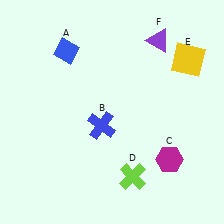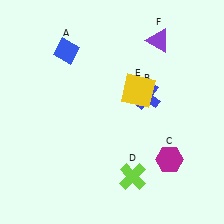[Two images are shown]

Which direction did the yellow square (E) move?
The yellow square (E) moved left.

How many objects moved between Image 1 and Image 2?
2 objects moved between the two images.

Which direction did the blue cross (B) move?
The blue cross (B) moved right.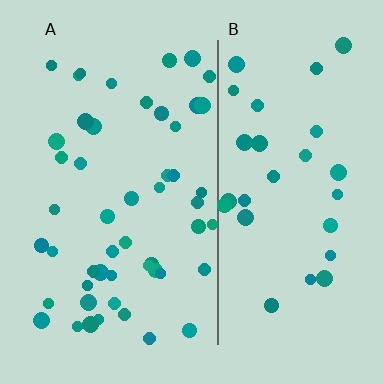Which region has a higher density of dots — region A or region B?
A (the left).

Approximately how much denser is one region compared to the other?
Approximately 1.7× — region A over region B.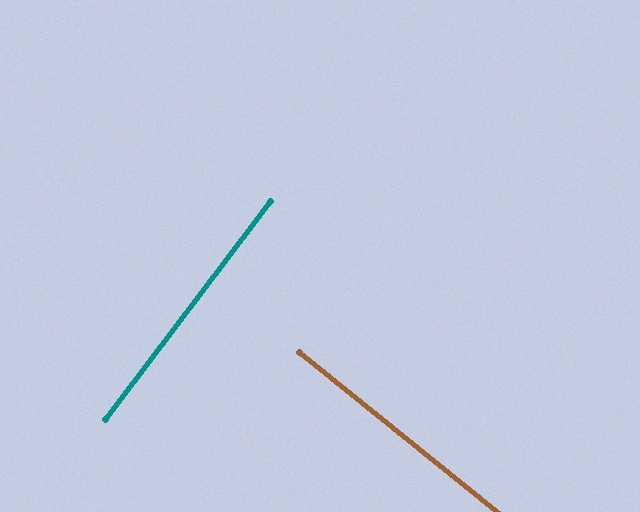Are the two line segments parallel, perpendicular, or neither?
Perpendicular — they meet at approximately 88°.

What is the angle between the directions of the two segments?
Approximately 88 degrees.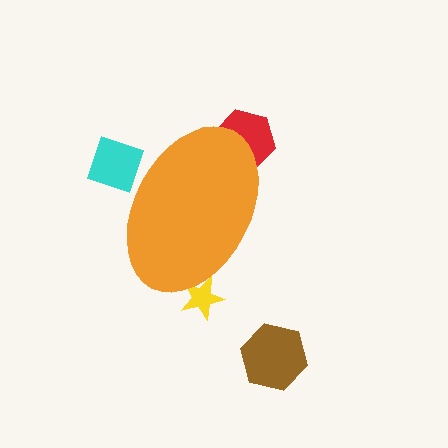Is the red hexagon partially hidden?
Yes, the red hexagon is partially hidden behind the orange ellipse.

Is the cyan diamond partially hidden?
Yes, the cyan diamond is partially hidden behind the orange ellipse.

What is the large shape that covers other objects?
An orange ellipse.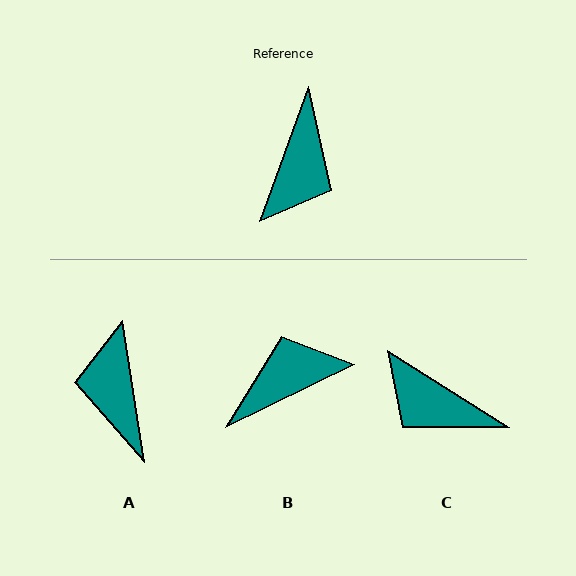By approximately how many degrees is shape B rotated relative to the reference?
Approximately 136 degrees counter-clockwise.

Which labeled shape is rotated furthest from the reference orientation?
A, about 151 degrees away.